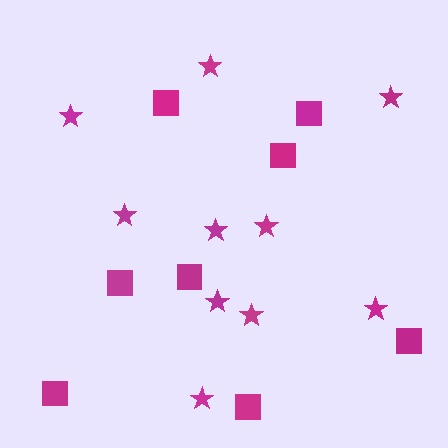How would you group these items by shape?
There are 2 groups: one group of stars (10) and one group of squares (8).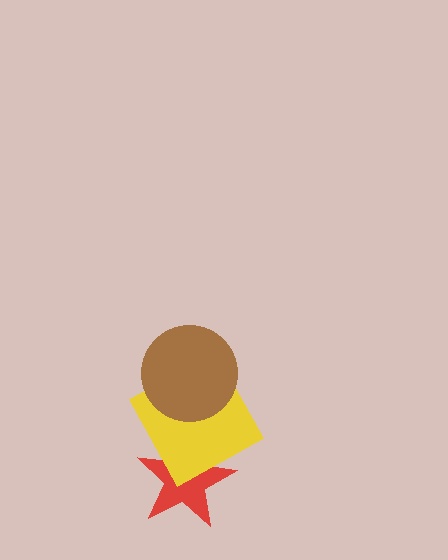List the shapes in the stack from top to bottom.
From top to bottom: the brown circle, the yellow square, the red star.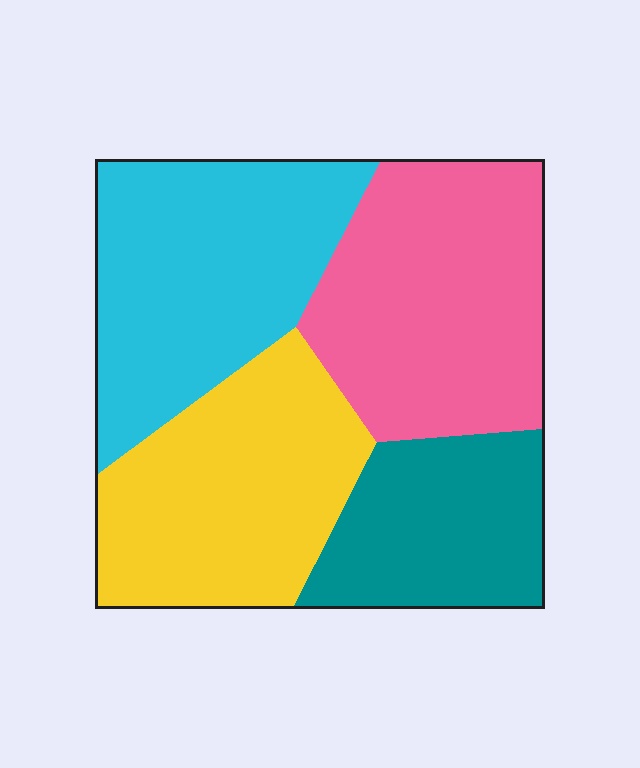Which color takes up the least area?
Teal, at roughly 20%.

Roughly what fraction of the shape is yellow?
Yellow takes up about one quarter (1/4) of the shape.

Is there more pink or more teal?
Pink.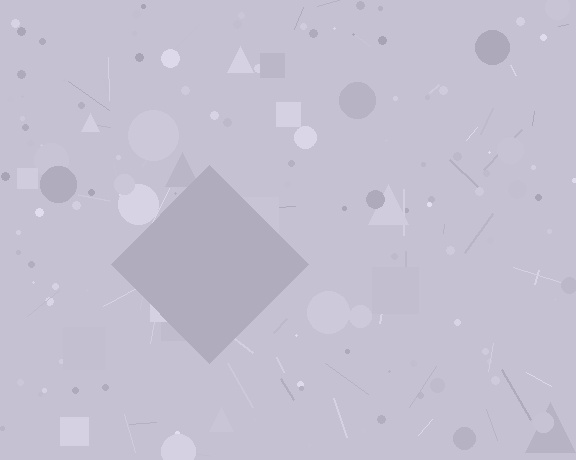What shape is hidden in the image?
A diamond is hidden in the image.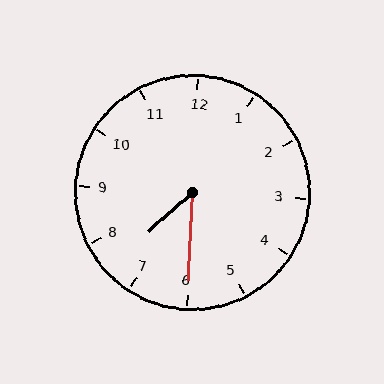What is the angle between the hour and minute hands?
Approximately 45 degrees.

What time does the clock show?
7:30.